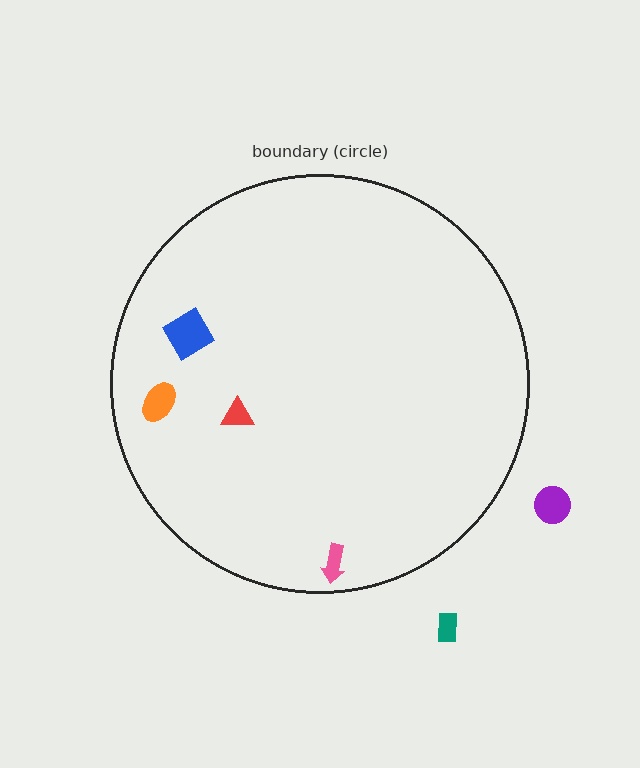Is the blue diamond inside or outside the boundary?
Inside.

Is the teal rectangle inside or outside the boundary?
Outside.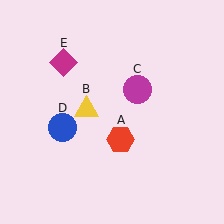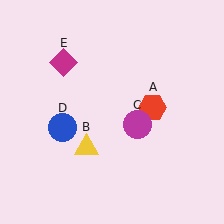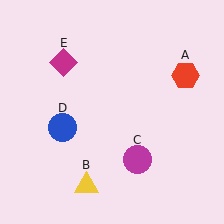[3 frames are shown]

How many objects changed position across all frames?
3 objects changed position: red hexagon (object A), yellow triangle (object B), magenta circle (object C).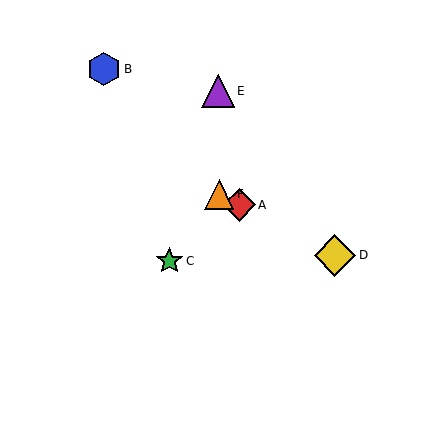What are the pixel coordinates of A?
Object A is at (239, 205).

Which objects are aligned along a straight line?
Objects A, D, F are aligned along a straight line.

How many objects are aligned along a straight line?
3 objects (A, D, F) are aligned along a straight line.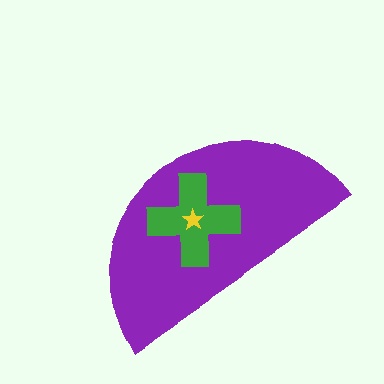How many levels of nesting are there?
3.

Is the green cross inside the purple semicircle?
Yes.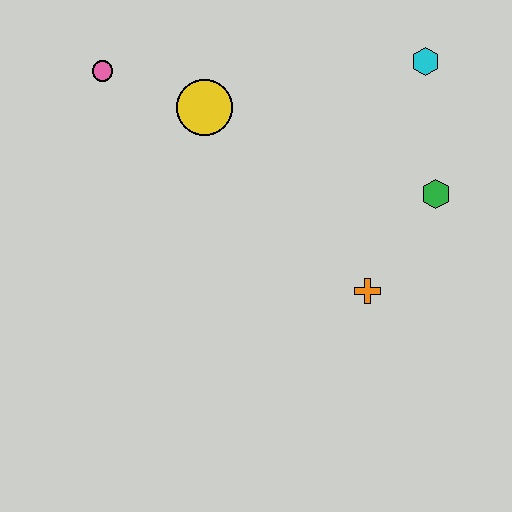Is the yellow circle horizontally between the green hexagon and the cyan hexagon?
No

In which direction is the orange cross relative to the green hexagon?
The orange cross is below the green hexagon.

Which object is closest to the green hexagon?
The orange cross is closest to the green hexagon.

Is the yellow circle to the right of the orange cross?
No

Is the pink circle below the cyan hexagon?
Yes